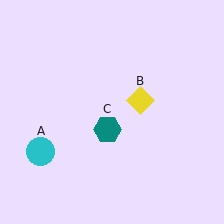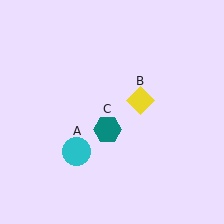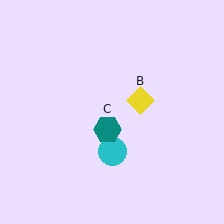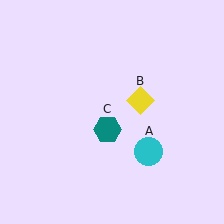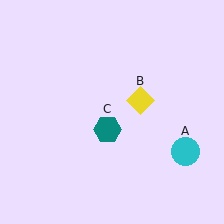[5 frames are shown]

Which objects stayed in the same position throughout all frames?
Yellow diamond (object B) and teal hexagon (object C) remained stationary.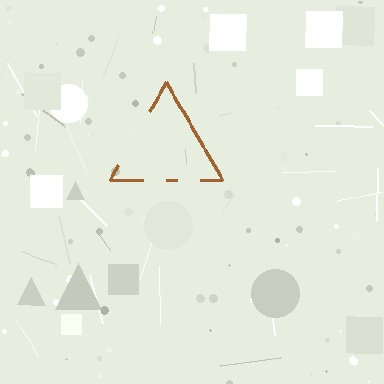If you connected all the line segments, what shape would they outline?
They would outline a triangle.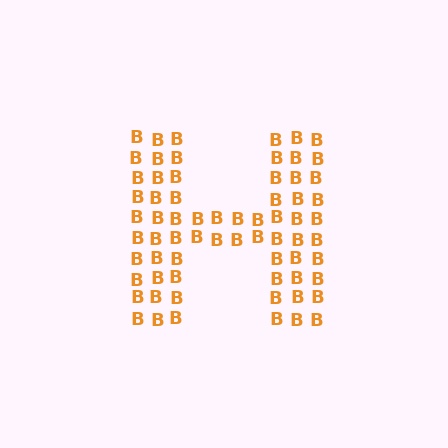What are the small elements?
The small elements are letter B's.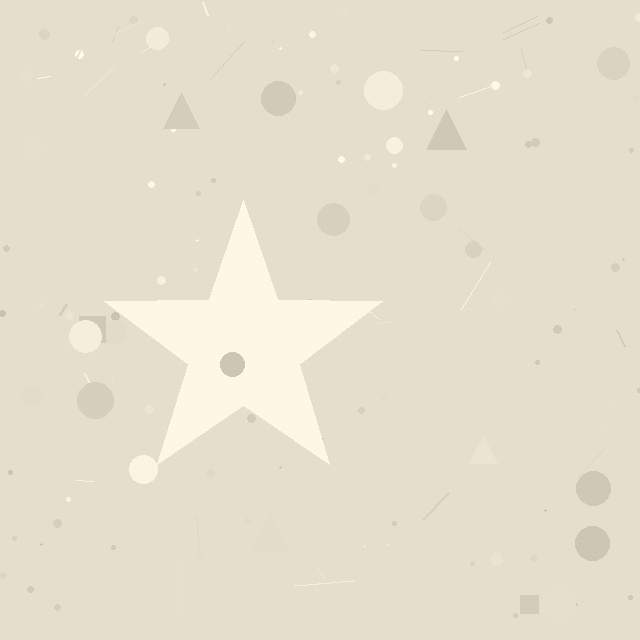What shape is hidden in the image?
A star is hidden in the image.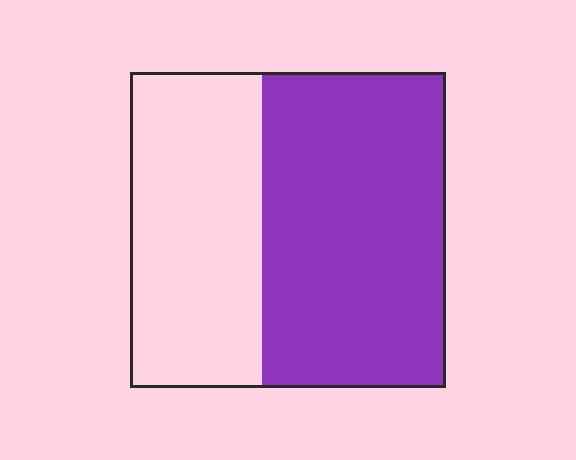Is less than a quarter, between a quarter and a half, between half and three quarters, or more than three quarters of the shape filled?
Between half and three quarters.